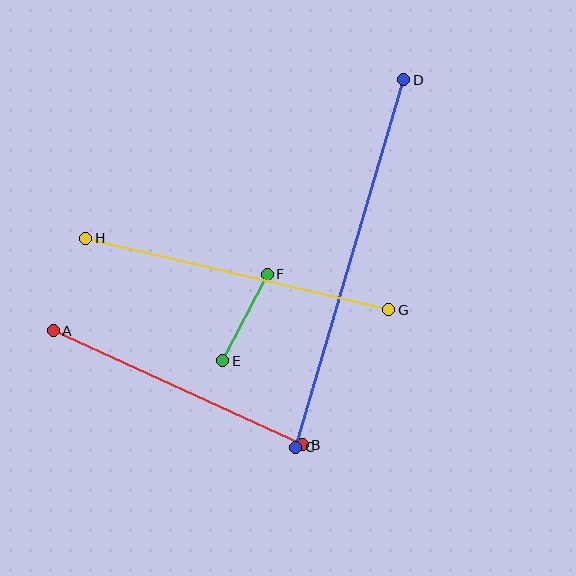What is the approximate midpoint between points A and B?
The midpoint is at approximately (178, 388) pixels.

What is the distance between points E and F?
The distance is approximately 97 pixels.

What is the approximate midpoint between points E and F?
The midpoint is at approximately (245, 318) pixels.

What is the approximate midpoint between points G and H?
The midpoint is at approximately (237, 274) pixels.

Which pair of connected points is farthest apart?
Points C and D are farthest apart.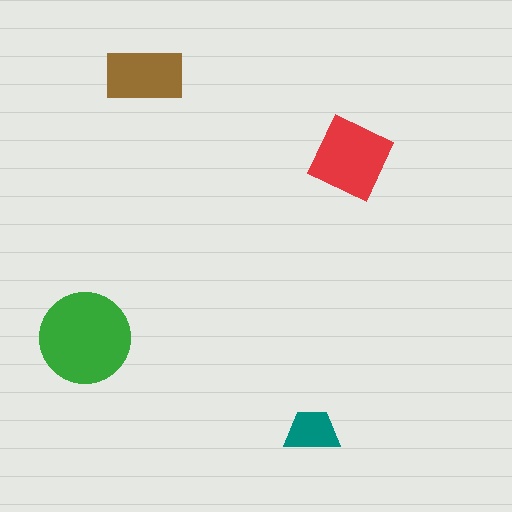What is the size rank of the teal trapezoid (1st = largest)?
4th.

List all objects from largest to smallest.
The green circle, the red diamond, the brown rectangle, the teal trapezoid.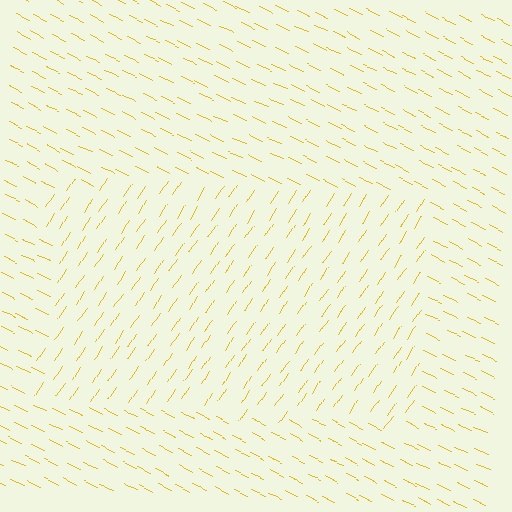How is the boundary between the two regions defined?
The boundary is defined purely by a change in line orientation (approximately 82 degrees difference). All lines are the same color and thickness.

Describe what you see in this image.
The image is filled with small yellow line segments. A rectangle region in the image has lines oriented differently from the surrounding lines, creating a visible texture boundary.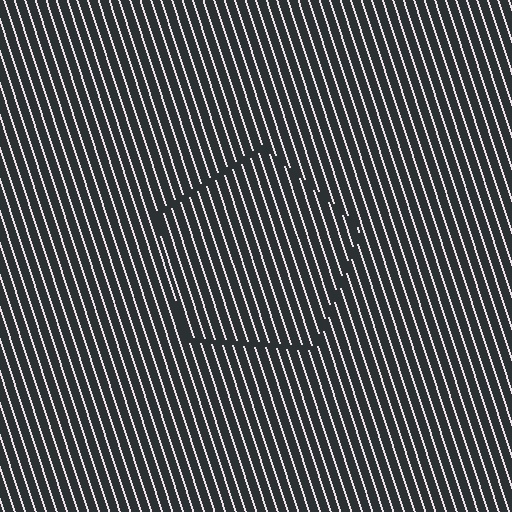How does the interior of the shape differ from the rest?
The interior of the shape contains the same grating, shifted by half a period — the contour is defined by the phase discontinuity where line-ends from the inner and outer gratings abut.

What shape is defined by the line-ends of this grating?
An illusory pentagon. The interior of the shape contains the same grating, shifted by half a period — the contour is defined by the phase discontinuity where line-ends from the inner and outer gratings abut.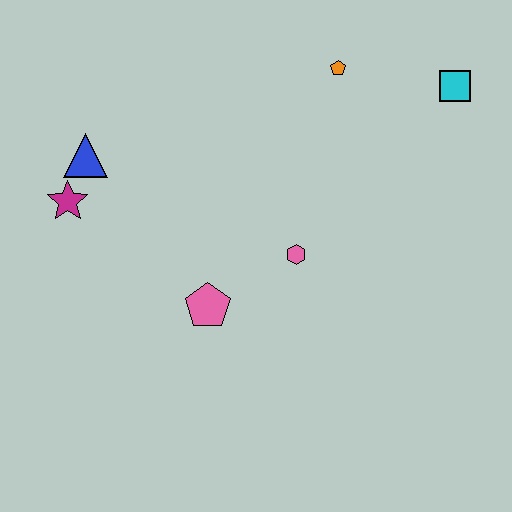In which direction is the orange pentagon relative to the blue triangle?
The orange pentagon is to the right of the blue triangle.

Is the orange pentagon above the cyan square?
Yes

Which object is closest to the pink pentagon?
The pink hexagon is closest to the pink pentagon.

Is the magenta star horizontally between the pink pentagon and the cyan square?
No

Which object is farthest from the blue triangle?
The cyan square is farthest from the blue triangle.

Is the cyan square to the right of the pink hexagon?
Yes